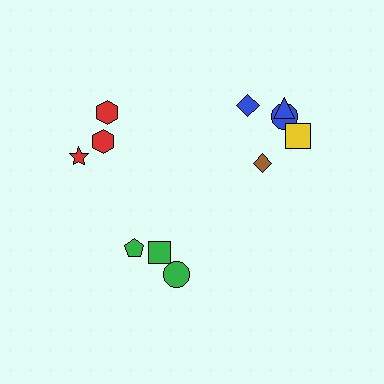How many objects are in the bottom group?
There are 3 objects.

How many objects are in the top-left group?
There are 3 objects.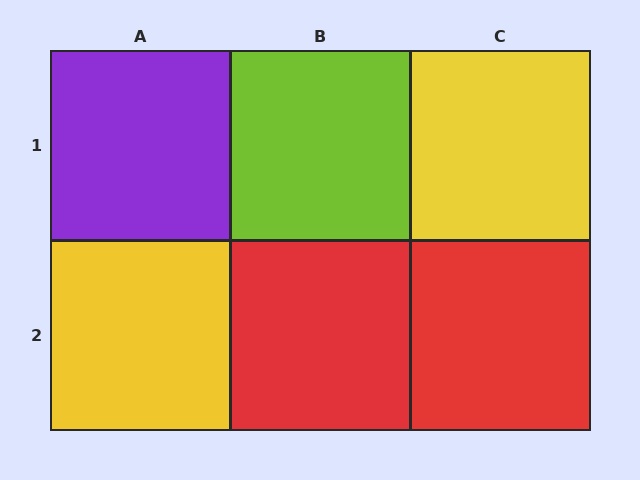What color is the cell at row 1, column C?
Yellow.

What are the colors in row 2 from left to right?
Yellow, red, red.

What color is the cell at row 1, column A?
Purple.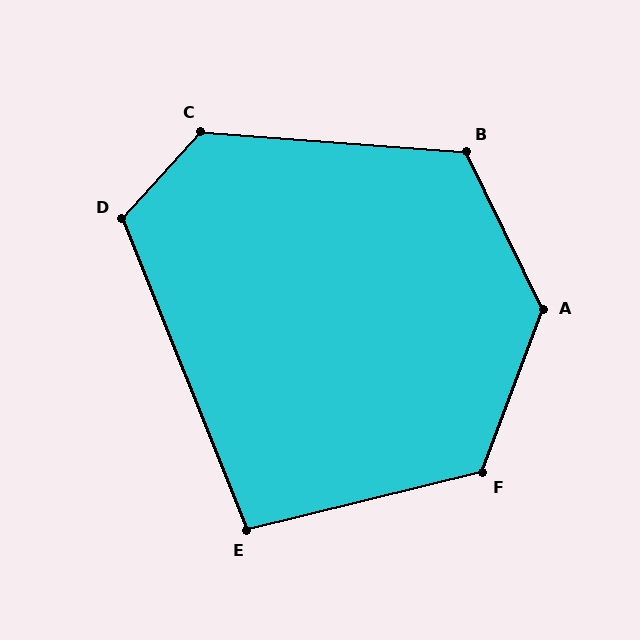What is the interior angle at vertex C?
Approximately 128 degrees (obtuse).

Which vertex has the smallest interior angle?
E, at approximately 98 degrees.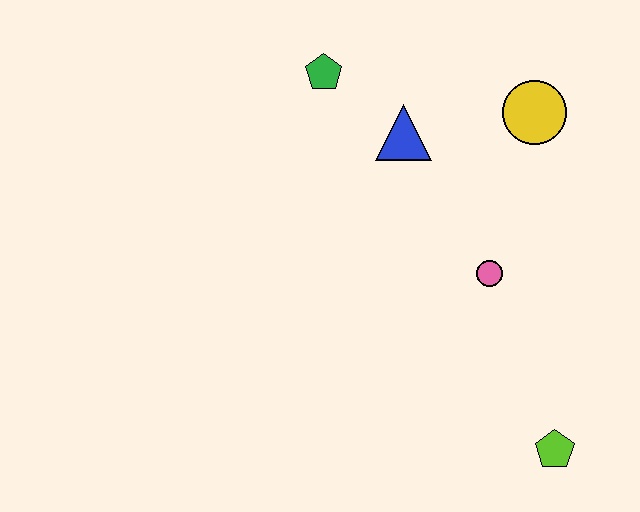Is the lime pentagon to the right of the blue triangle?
Yes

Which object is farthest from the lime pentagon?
The green pentagon is farthest from the lime pentagon.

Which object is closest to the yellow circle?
The blue triangle is closest to the yellow circle.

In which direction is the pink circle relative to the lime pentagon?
The pink circle is above the lime pentagon.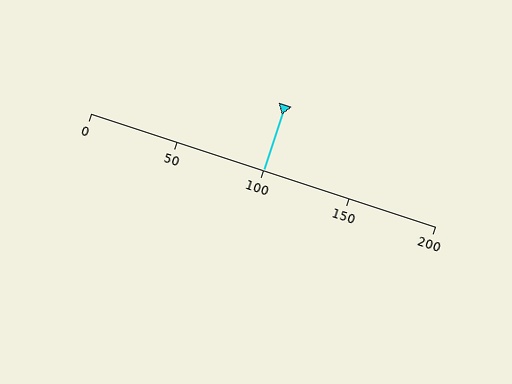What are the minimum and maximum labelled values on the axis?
The axis runs from 0 to 200.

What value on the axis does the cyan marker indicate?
The marker indicates approximately 100.